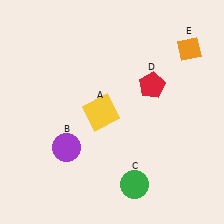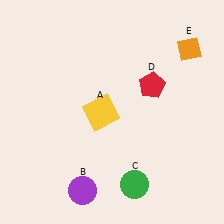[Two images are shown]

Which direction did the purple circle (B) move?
The purple circle (B) moved down.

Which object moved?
The purple circle (B) moved down.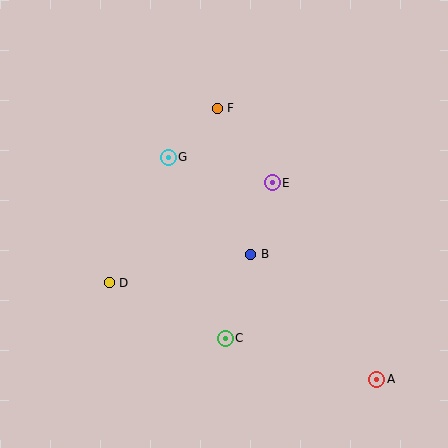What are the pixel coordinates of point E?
Point E is at (272, 183).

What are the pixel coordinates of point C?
Point C is at (225, 338).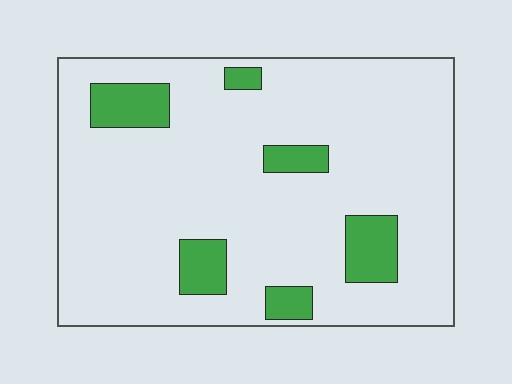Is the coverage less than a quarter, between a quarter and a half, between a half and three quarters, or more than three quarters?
Less than a quarter.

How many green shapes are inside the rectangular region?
6.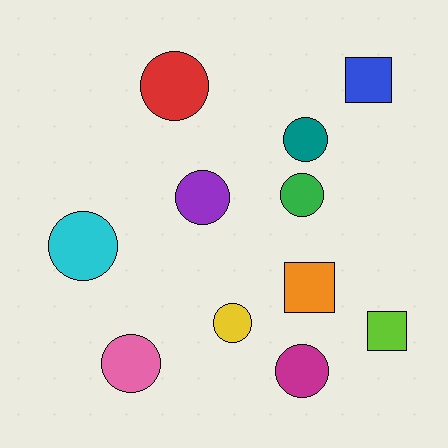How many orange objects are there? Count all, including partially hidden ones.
There is 1 orange object.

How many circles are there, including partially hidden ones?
There are 8 circles.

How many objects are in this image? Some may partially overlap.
There are 11 objects.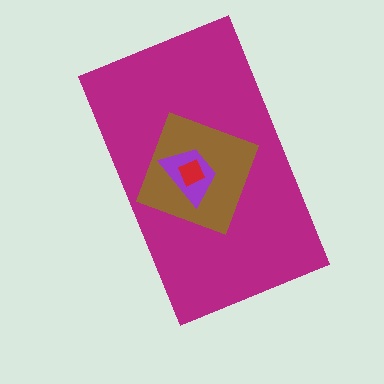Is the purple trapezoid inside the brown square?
Yes.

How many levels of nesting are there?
4.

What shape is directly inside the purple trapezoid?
The red diamond.